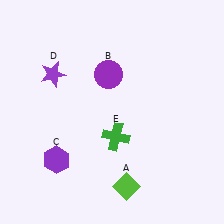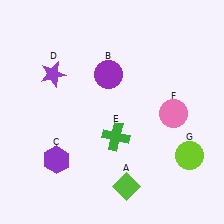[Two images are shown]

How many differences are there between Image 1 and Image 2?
There are 2 differences between the two images.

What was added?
A pink circle (F), a lime circle (G) were added in Image 2.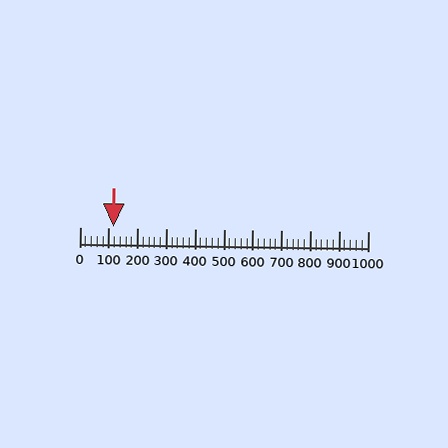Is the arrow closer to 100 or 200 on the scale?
The arrow is closer to 100.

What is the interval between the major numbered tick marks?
The major tick marks are spaced 100 units apart.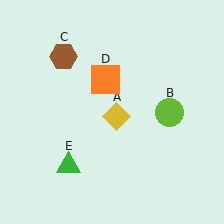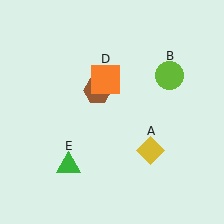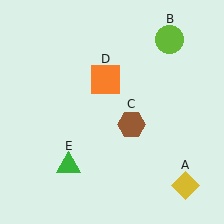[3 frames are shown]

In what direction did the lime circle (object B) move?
The lime circle (object B) moved up.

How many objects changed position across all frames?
3 objects changed position: yellow diamond (object A), lime circle (object B), brown hexagon (object C).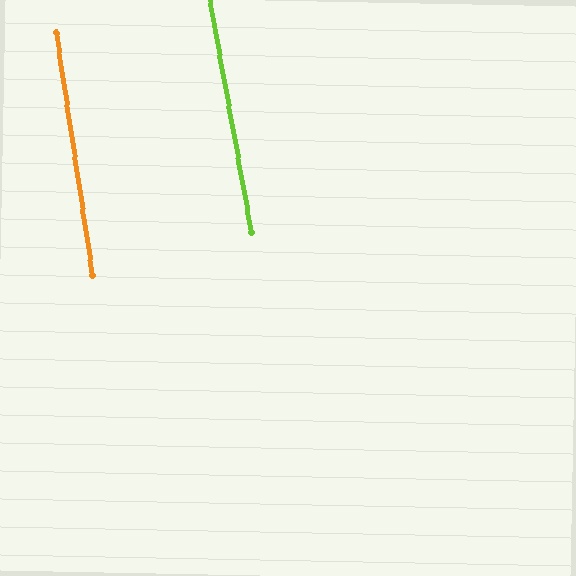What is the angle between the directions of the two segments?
Approximately 1 degree.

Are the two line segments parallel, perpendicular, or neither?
Parallel — their directions differ by only 1.5°.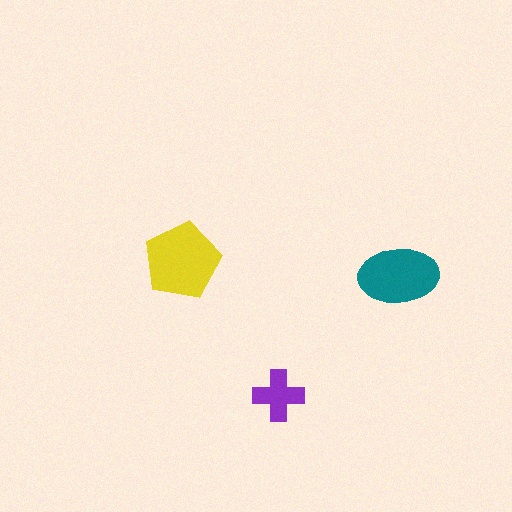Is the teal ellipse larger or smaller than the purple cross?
Larger.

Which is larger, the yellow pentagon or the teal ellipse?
The yellow pentagon.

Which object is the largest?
The yellow pentagon.